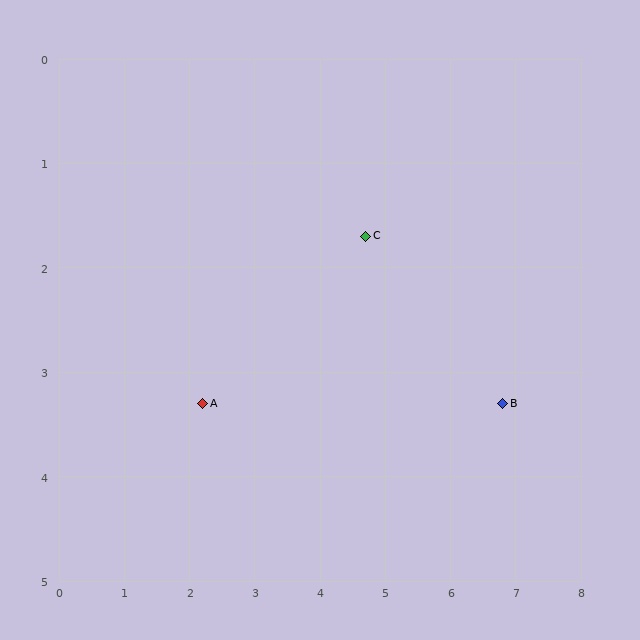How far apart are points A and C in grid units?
Points A and C are about 3.0 grid units apart.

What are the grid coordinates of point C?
Point C is at approximately (4.7, 1.7).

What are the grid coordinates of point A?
Point A is at approximately (2.2, 3.3).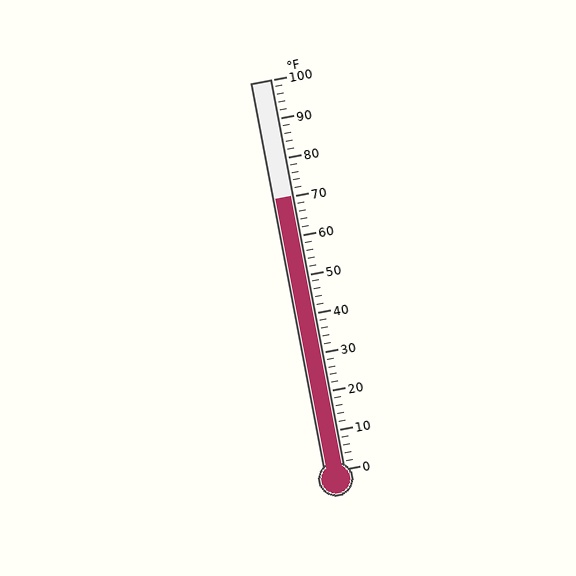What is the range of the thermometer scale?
The thermometer scale ranges from 0°F to 100°F.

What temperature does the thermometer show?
The thermometer shows approximately 70°F.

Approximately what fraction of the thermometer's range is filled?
The thermometer is filled to approximately 70% of its range.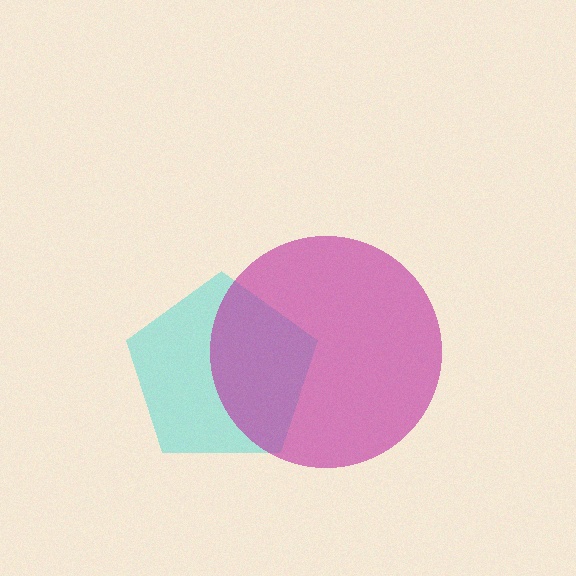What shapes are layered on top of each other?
The layered shapes are: a cyan pentagon, a magenta circle.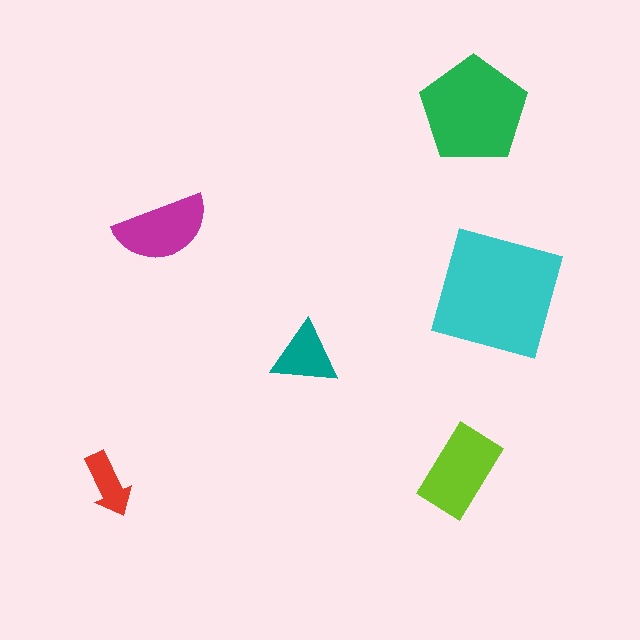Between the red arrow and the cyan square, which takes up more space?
The cyan square.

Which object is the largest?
The cyan square.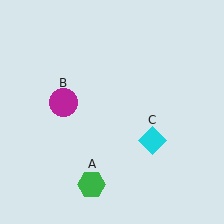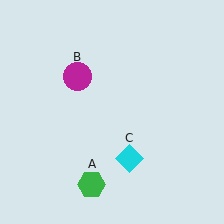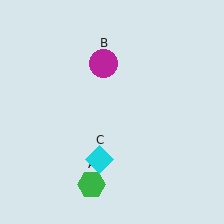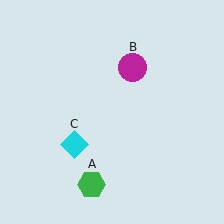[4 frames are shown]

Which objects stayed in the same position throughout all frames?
Green hexagon (object A) remained stationary.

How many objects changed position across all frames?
2 objects changed position: magenta circle (object B), cyan diamond (object C).